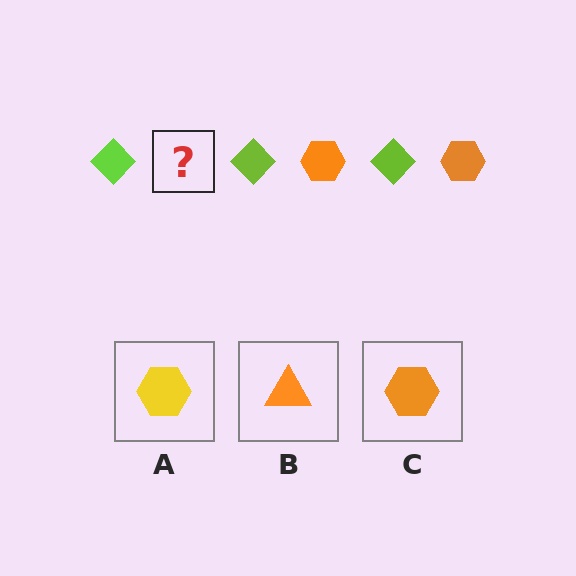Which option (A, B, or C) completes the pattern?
C.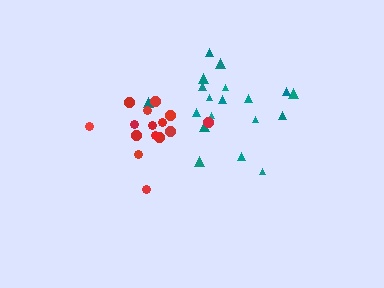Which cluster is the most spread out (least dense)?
Teal.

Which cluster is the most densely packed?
Red.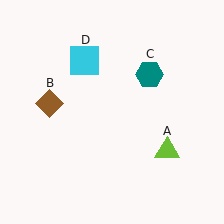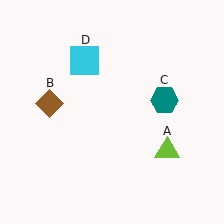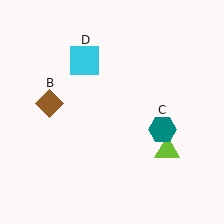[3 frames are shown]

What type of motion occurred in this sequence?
The teal hexagon (object C) rotated clockwise around the center of the scene.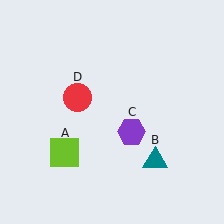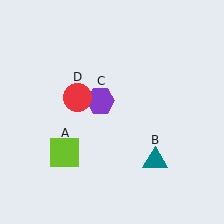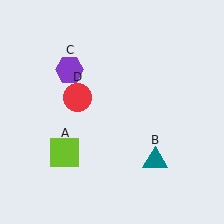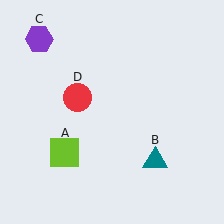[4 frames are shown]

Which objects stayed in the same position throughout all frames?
Lime square (object A) and teal triangle (object B) and red circle (object D) remained stationary.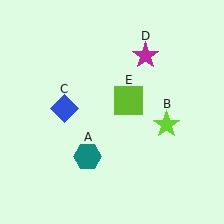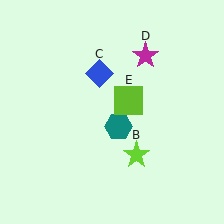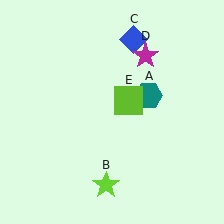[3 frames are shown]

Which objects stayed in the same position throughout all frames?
Magenta star (object D) and lime square (object E) remained stationary.